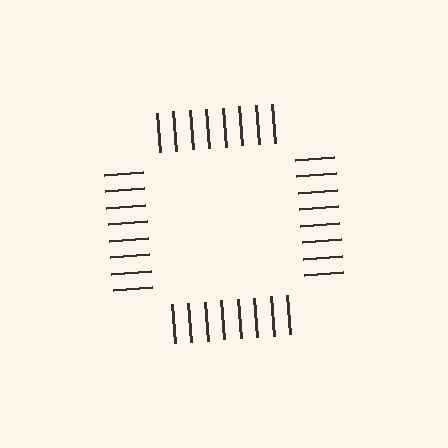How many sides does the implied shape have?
4 sides — the line-ends trace a square.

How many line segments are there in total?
32 — 8 along each of the 4 edges.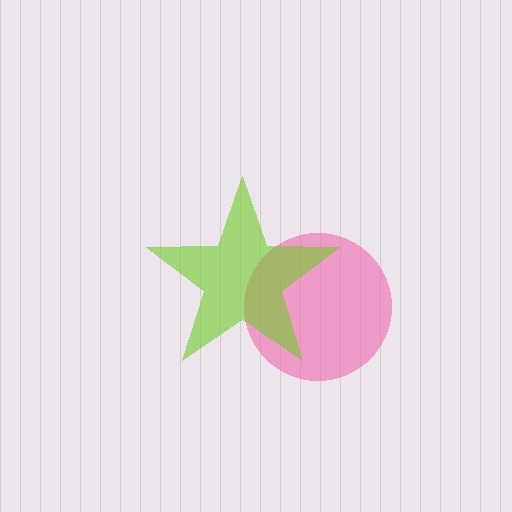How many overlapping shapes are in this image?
There are 2 overlapping shapes in the image.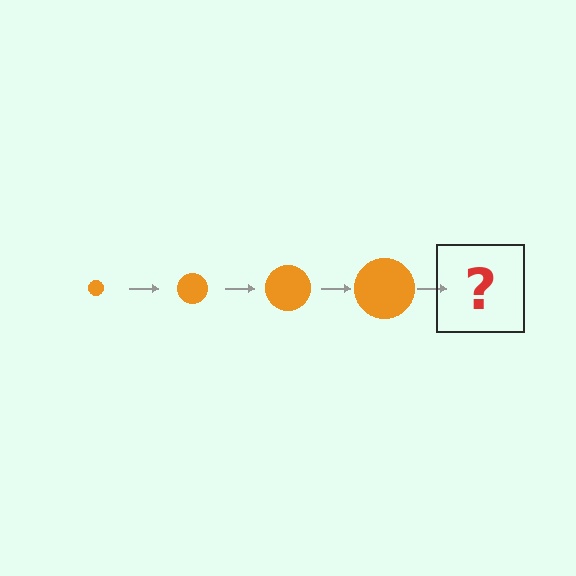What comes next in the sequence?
The next element should be an orange circle, larger than the previous one.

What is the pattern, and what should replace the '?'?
The pattern is that the circle gets progressively larger each step. The '?' should be an orange circle, larger than the previous one.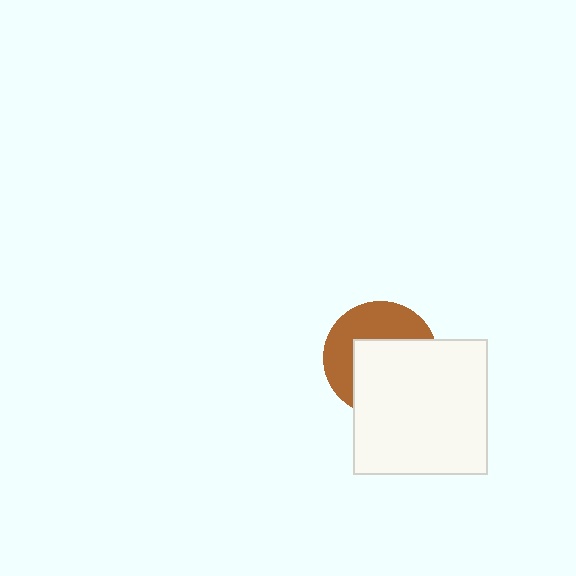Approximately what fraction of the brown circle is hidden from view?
Roughly 54% of the brown circle is hidden behind the white square.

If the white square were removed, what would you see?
You would see the complete brown circle.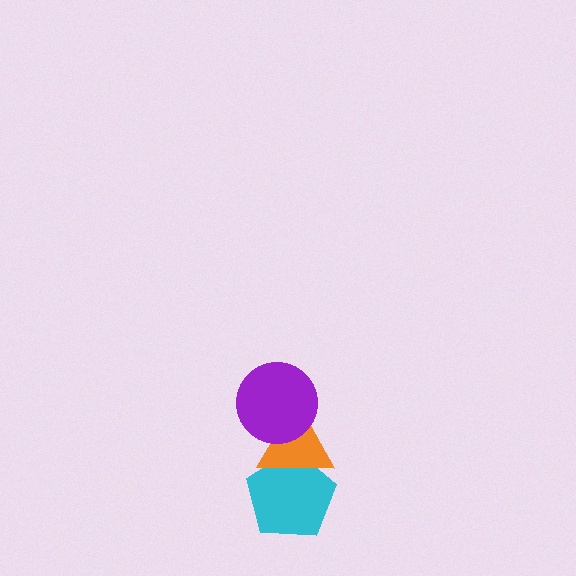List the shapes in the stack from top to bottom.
From top to bottom: the purple circle, the orange triangle, the cyan pentagon.